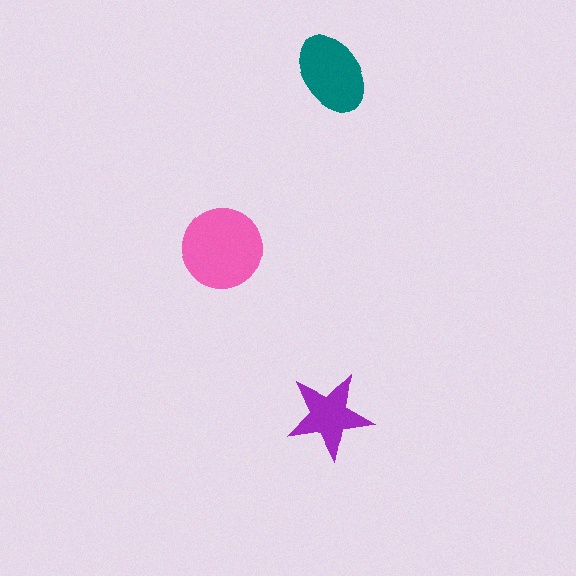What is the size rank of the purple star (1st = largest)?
3rd.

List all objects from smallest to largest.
The purple star, the teal ellipse, the pink circle.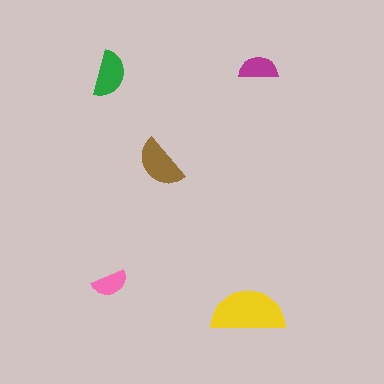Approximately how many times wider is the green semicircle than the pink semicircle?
About 1.5 times wider.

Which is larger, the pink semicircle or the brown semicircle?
The brown one.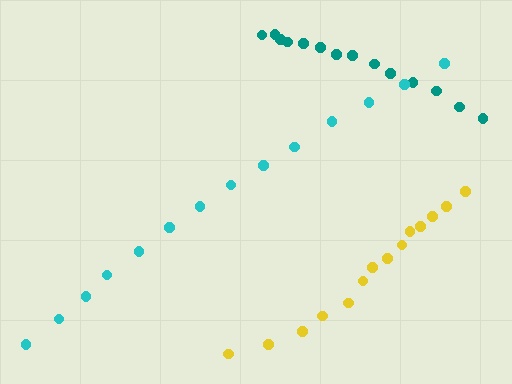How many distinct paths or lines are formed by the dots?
There are 3 distinct paths.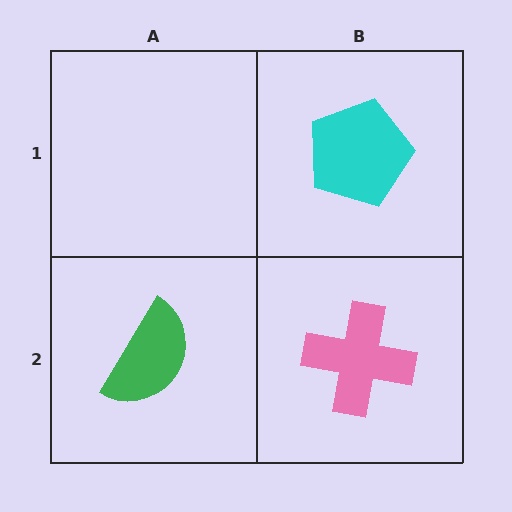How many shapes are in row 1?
1 shape.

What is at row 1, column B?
A cyan pentagon.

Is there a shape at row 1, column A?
No, that cell is empty.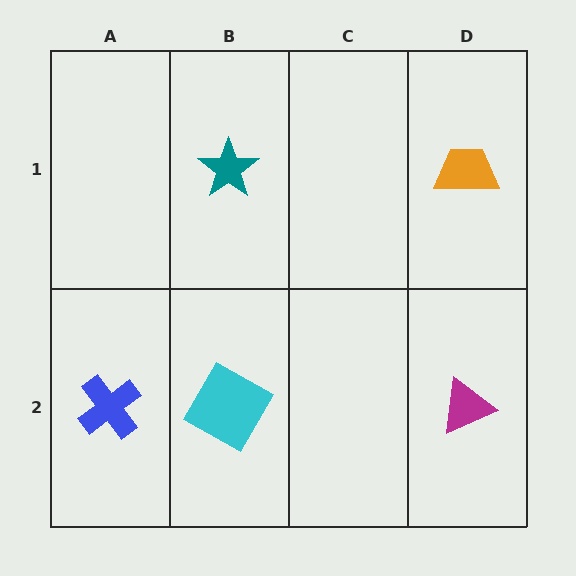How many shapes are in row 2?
3 shapes.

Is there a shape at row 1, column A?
No, that cell is empty.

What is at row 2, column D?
A magenta triangle.